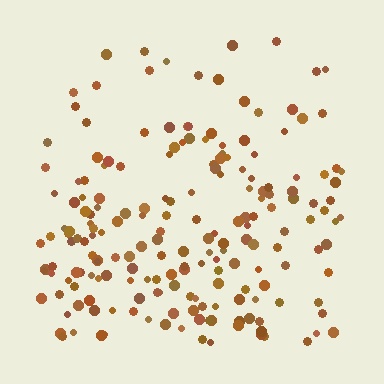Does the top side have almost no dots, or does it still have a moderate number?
Still a moderate number, just noticeably fewer than the bottom.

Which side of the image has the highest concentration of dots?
The bottom.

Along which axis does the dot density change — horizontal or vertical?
Vertical.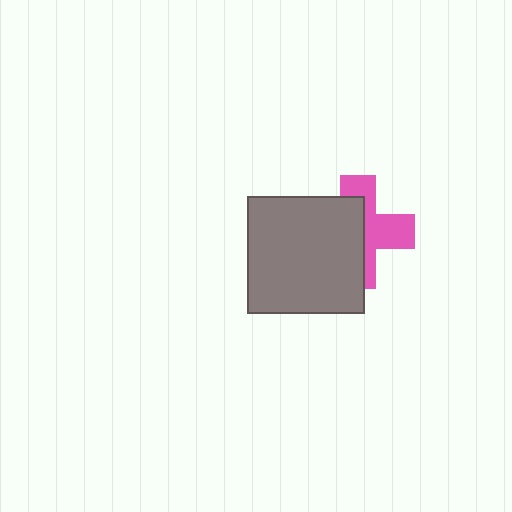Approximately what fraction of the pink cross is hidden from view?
Roughly 55% of the pink cross is hidden behind the gray square.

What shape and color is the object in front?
The object in front is a gray square.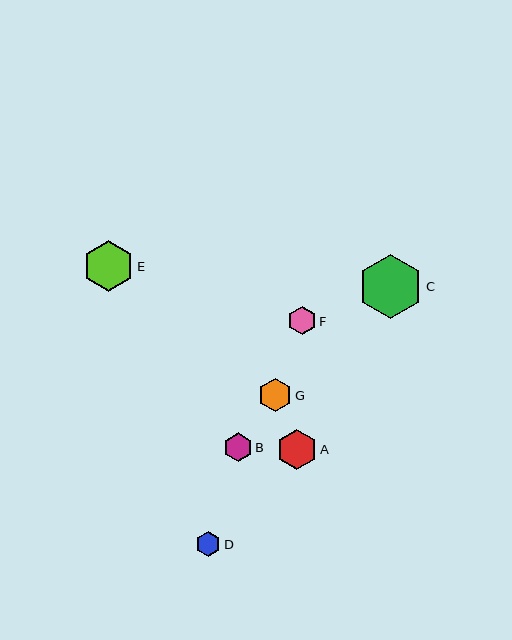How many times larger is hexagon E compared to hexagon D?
Hexagon E is approximately 2.0 times the size of hexagon D.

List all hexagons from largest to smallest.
From largest to smallest: C, E, A, G, F, B, D.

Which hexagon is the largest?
Hexagon C is the largest with a size of approximately 65 pixels.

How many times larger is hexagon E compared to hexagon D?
Hexagon E is approximately 2.0 times the size of hexagon D.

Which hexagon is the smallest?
Hexagon D is the smallest with a size of approximately 25 pixels.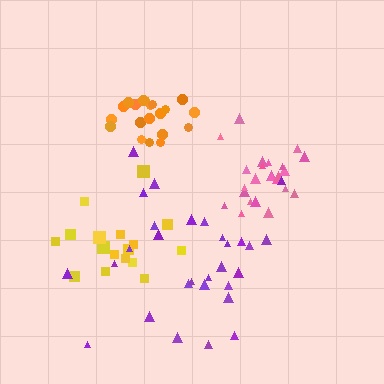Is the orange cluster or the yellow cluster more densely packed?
Orange.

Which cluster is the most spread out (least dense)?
Purple.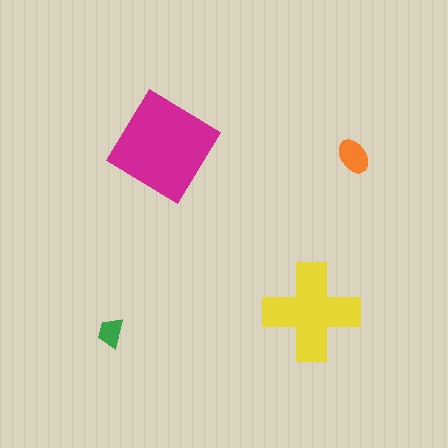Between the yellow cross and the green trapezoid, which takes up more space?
The yellow cross.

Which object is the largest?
The magenta diamond.